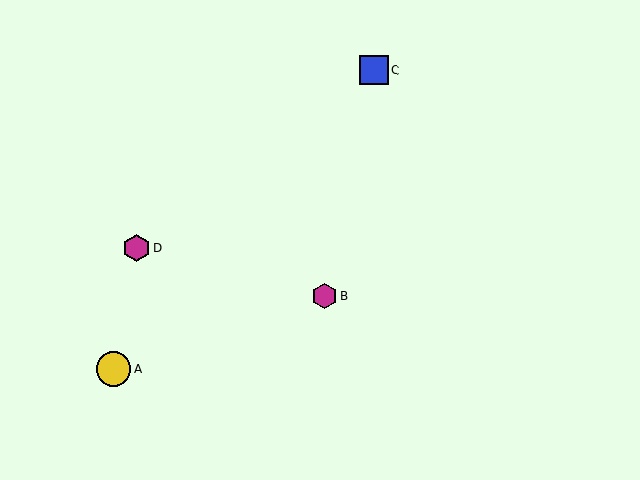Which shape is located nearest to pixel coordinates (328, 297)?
The magenta hexagon (labeled B) at (324, 296) is nearest to that location.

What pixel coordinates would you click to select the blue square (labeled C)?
Click at (374, 70) to select the blue square C.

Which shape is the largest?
The yellow circle (labeled A) is the largest.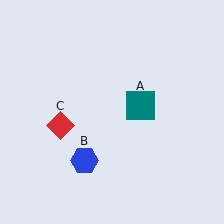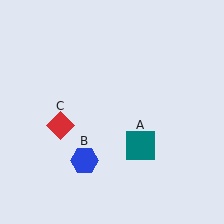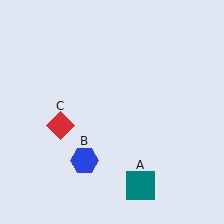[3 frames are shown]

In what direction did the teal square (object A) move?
The teal square (object A) moved down.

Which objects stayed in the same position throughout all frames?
Blue hexagon (object B) and red diamond (object C) remained stationary.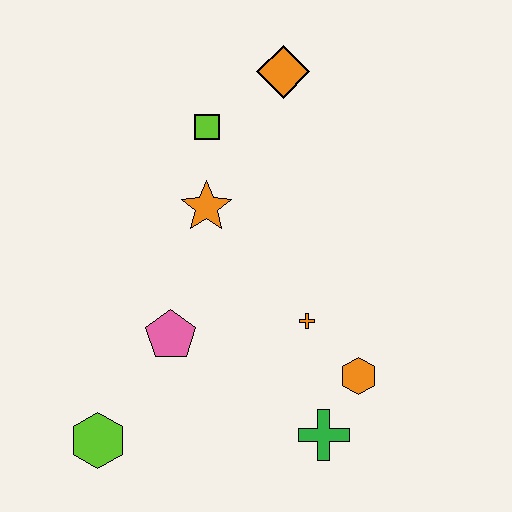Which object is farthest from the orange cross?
The orange diamond is farthest from the orange cross.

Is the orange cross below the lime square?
Yes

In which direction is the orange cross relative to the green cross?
The orange cross is above the green cross.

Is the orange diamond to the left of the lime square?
No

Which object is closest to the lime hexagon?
The pink pentagon is closest to the lime hexagon.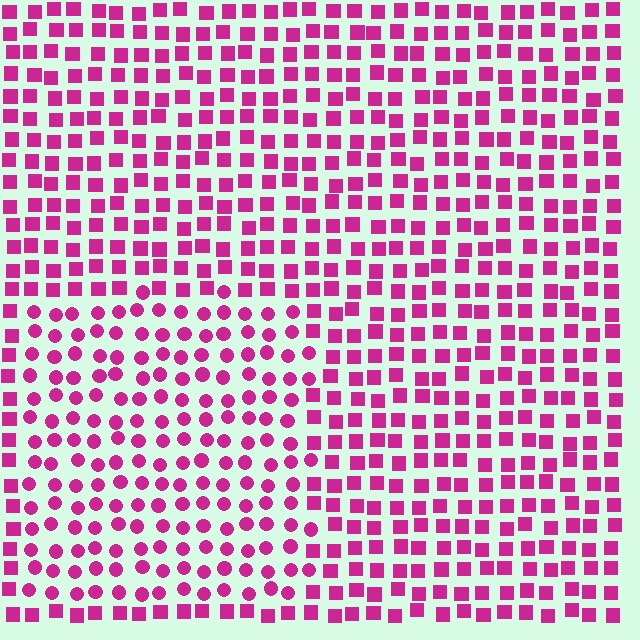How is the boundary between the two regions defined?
The boundary is defined by a change in element shape: circles inside vs. squares outside. All elements share the same color and spacing.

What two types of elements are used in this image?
The image uses circles inside the rectangle region and squares outside it.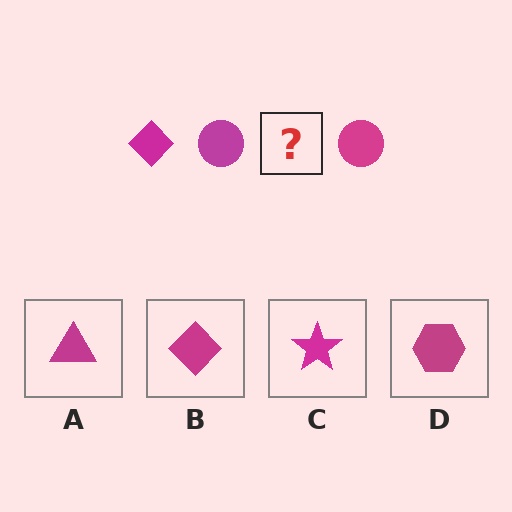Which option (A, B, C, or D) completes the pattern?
B.